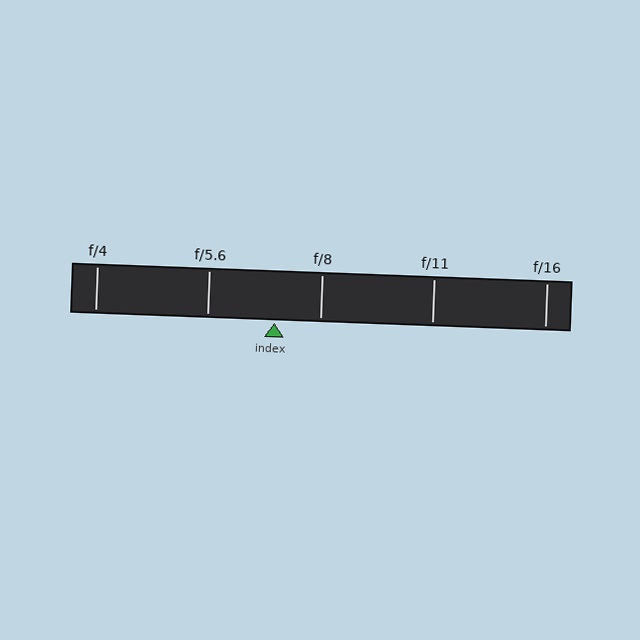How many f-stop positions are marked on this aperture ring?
There are 5 f-stop positions marked.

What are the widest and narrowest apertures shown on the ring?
The widest aperture shown is f/4 and the narrowest is f/16.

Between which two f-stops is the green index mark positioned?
The index mark is between f/5.6 and f/8.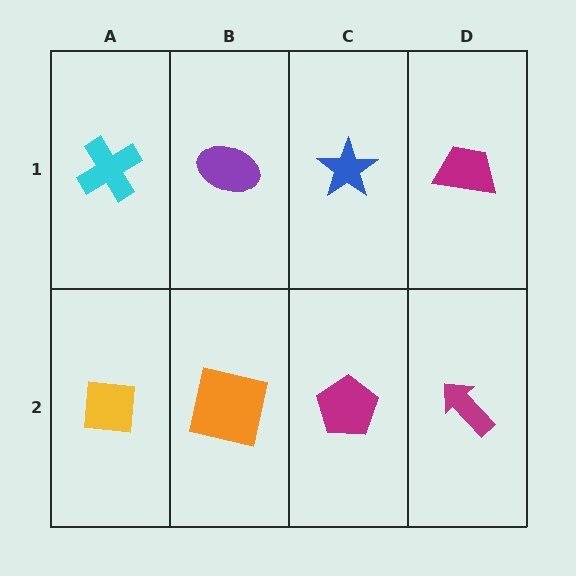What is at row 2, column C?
A magenta pentagon.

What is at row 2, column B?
An orange square.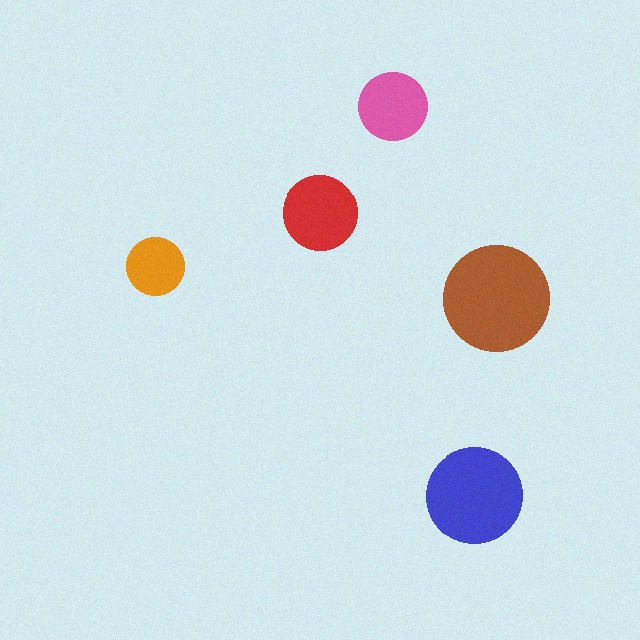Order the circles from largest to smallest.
the brown one, the blue one, the red one, the pink one, the orange one.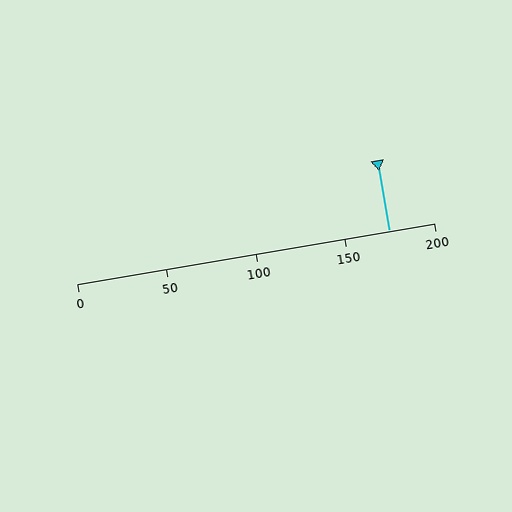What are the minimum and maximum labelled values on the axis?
The axis runs from 0 to 200.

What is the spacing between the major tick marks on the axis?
The major ticks are spaced 50 apart.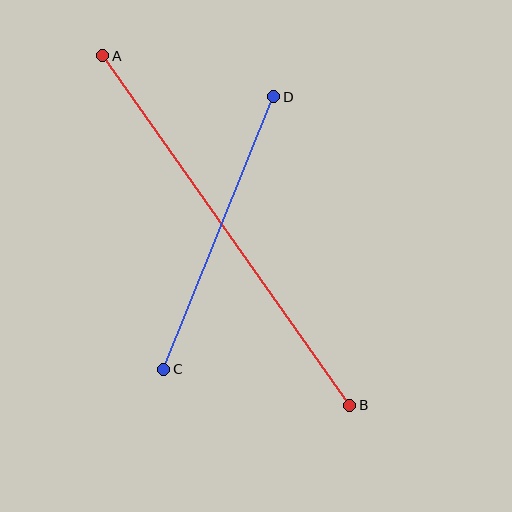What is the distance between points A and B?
The distance is approximately 428 pixels.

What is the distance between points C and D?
The distance is approximately 294 pixels.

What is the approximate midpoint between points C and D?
The midpoint is at approximately (219, 233) pixels.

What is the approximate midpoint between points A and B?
The midpoint is at approximately (226, 231) pixels.